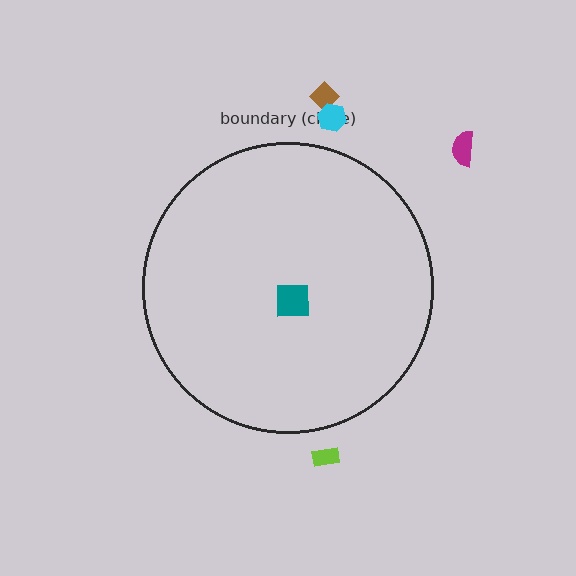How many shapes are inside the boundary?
1 inside, 4 outside.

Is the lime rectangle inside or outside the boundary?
Outside.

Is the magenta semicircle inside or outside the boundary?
Outside.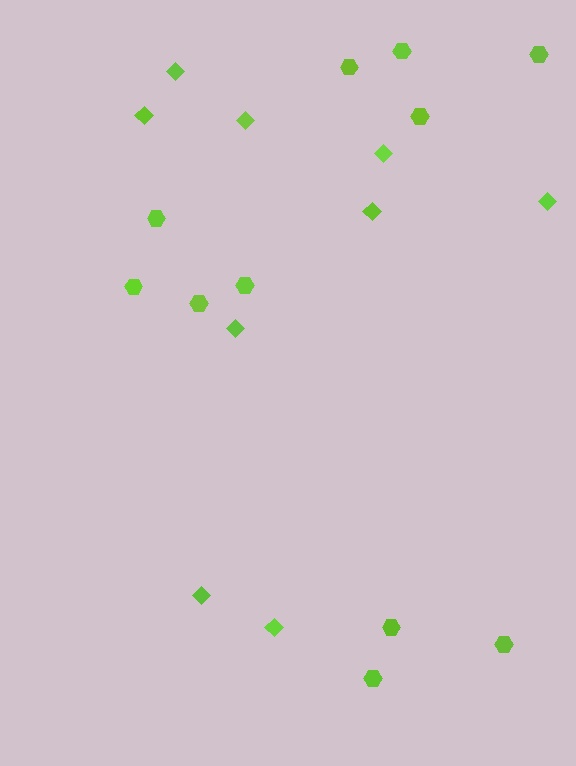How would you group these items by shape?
There are 2 groups: one group of hexagons (11) and one group of diamonds (9).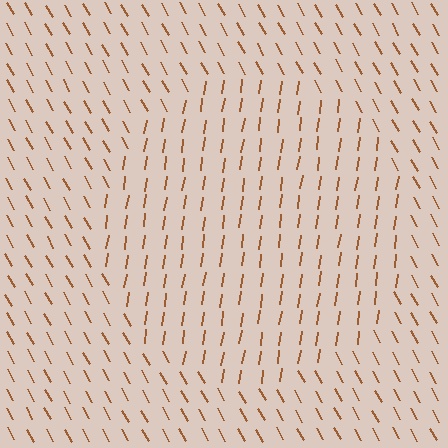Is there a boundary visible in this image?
Yes, there is a texture boundary formed by a change in line orientation.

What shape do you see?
I see a circle.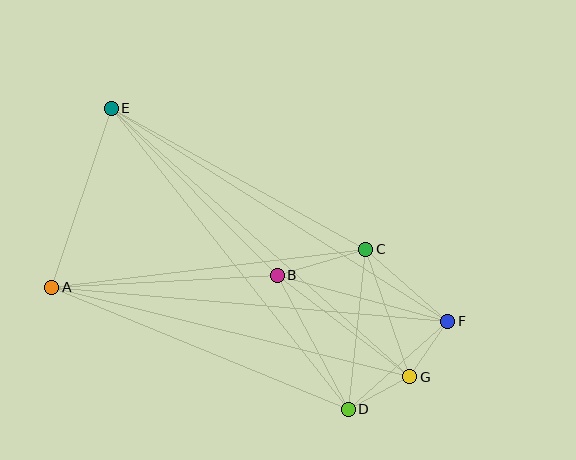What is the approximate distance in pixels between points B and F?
The distance between B and F is approximately 176 pixels.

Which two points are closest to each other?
Points F and G are closest to each other.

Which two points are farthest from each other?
Points E and G are farthest from each other.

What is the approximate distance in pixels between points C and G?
The distance between C and G is approximately 134 pixels.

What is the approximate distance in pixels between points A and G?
The distance between A and G is approximately 369 pixels.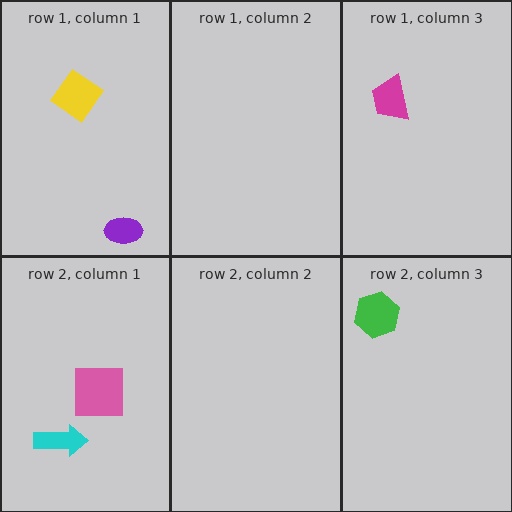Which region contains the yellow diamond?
The row 1, column 1 region.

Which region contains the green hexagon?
The row 2, column 3 region.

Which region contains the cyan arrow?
The row 2, column 1 region.